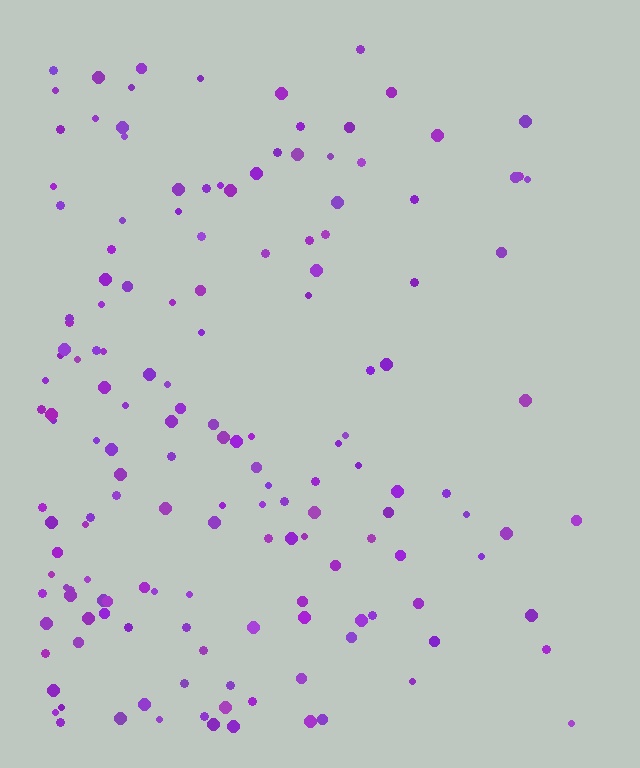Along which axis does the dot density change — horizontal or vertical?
Horizontal.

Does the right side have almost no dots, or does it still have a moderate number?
Still a moderate number, just noticeably fewer than the left.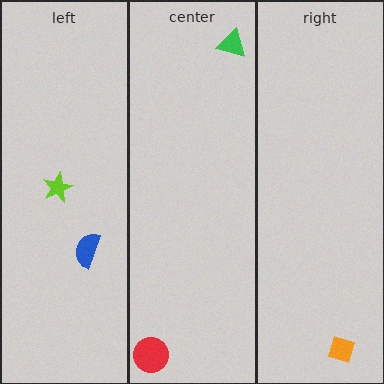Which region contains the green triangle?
The center region.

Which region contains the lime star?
The left region.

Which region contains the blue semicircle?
The left region.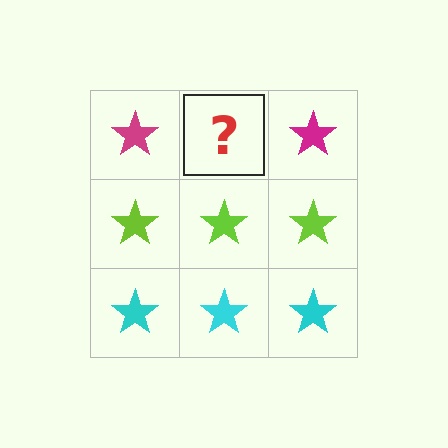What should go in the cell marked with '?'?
The missing cell should contain a magenta star.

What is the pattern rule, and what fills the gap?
The rule is that each row has a consistent color. The gap should be filled with a magenta star.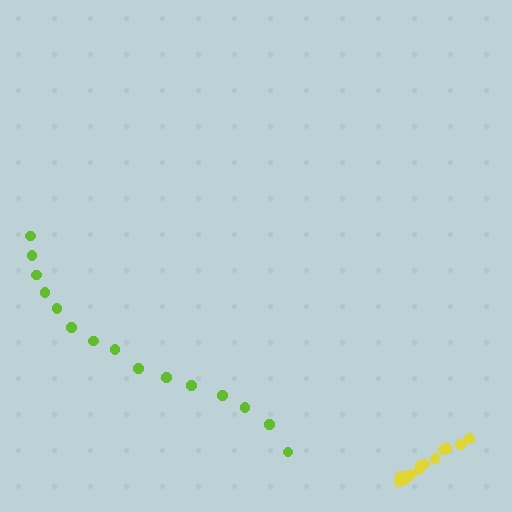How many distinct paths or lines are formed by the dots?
There are 2 distinct paths.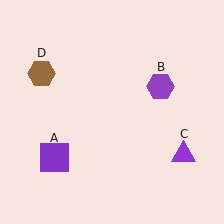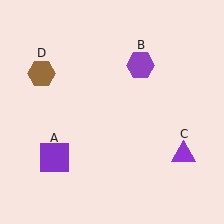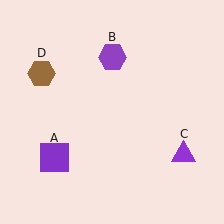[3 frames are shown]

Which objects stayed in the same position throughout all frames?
Purple square (object A) and purple triangle (object C) and brown hexagon (object D) remained stationary.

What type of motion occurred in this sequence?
The purple hexagon (object B) rotated counterclockwise around the center of the scene.